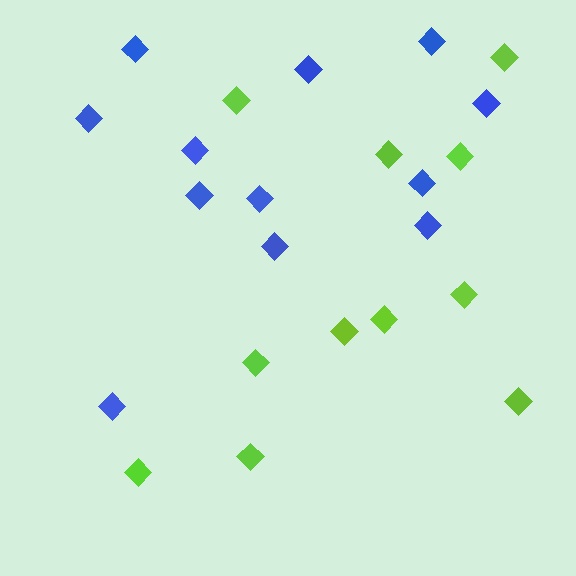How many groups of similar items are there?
There are 2 groups: one group of blue diamonds (12) and one group of lime diamonds (11).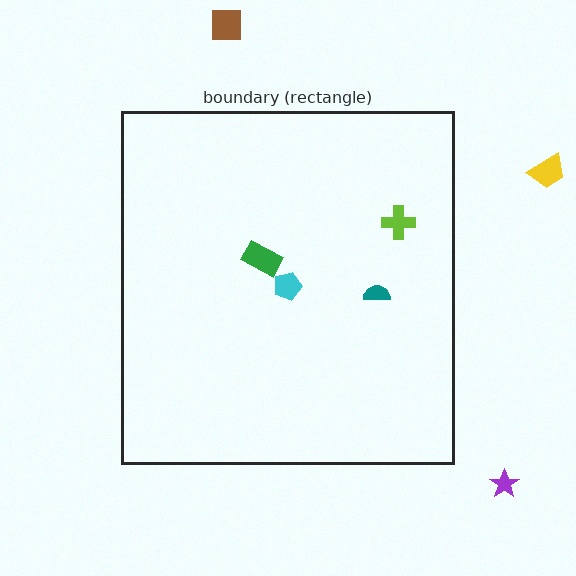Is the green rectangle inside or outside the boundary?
Inside.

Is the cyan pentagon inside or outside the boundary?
Inside.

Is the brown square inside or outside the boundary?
Outside.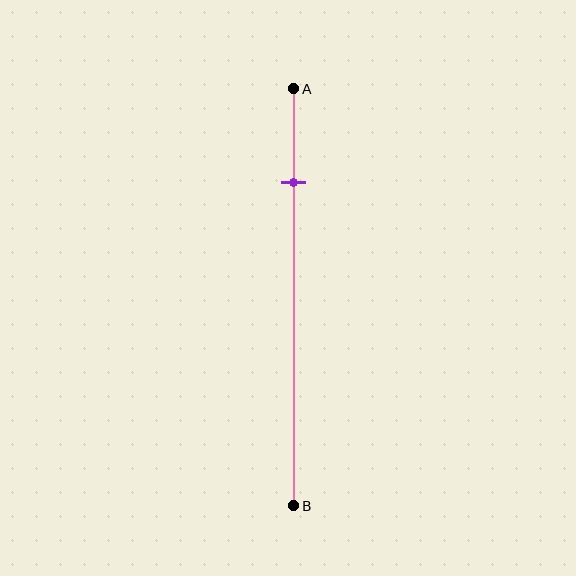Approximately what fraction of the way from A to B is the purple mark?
The purple mark is approximately 25% of the way from A to B.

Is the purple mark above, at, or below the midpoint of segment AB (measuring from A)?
The purple mark is above the midpoint of segment AB.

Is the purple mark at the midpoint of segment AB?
No, the mark is at about 25% from A, not at the 50% midpoint.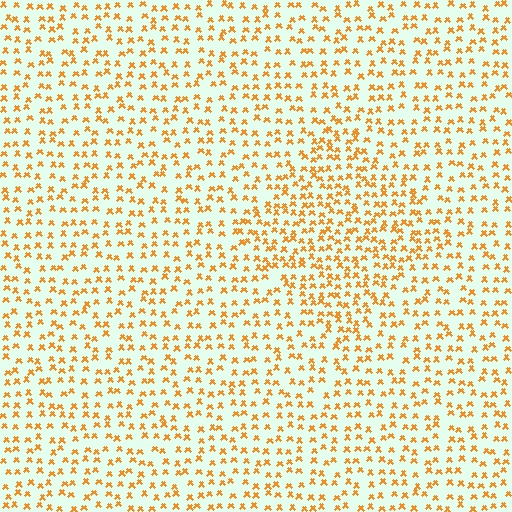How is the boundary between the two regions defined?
The boundary is defined by a change in element density (approximately 1.6x ratio). All elements are the same color, size, and shape.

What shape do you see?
I see a diamond.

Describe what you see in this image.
The image contains small orange elements arranged at two different densities. A diamond-shaped region is visible where the elements are more densely packed than the surrounding area.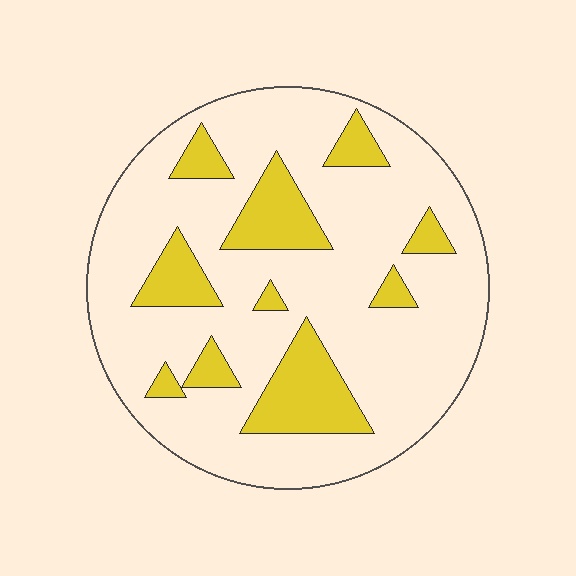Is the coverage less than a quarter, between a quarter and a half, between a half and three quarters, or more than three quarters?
Less than a quarter.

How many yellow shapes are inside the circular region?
10.